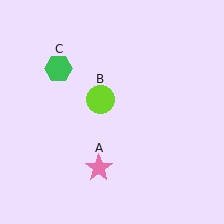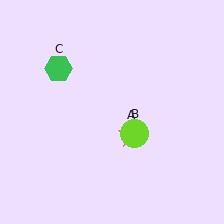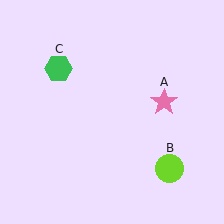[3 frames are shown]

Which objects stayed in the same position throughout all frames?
Green hexagon (object C) remained stationary.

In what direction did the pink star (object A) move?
The pink star (object A) moved up and to the right.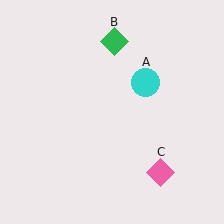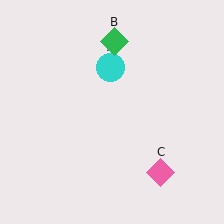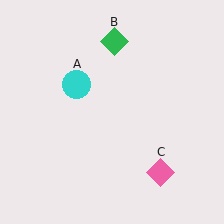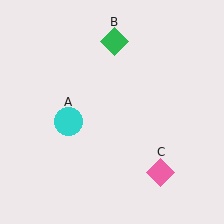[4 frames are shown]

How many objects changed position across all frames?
1 object changed position: cyan circle (object A).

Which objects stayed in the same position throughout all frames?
Green diamond (object B) and pink diamond (object C) remained stationary.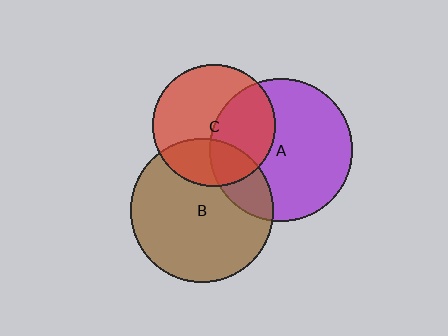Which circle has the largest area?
Circle A (purple).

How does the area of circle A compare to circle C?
Approximately 1.4 times.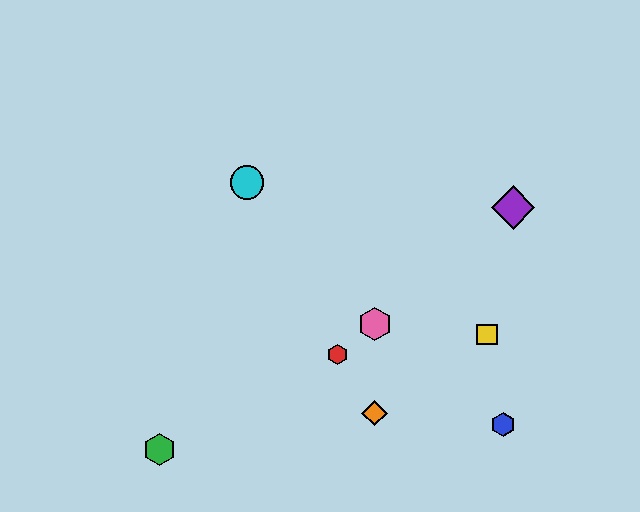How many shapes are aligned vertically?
2 shapes (the orange diamond, the pink hexagon) are aligned vertically.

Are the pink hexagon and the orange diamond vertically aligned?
Yes, both are at x≈375.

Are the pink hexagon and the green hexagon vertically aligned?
No, the pink hexagon is at x≈375 and the green hexagon is at x≈159.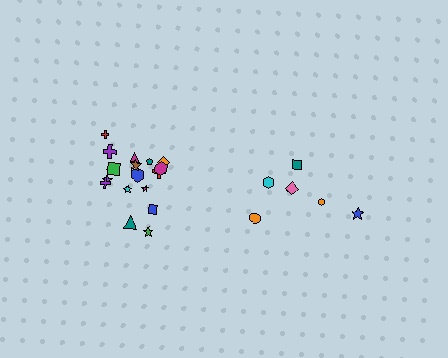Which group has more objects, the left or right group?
The left group.